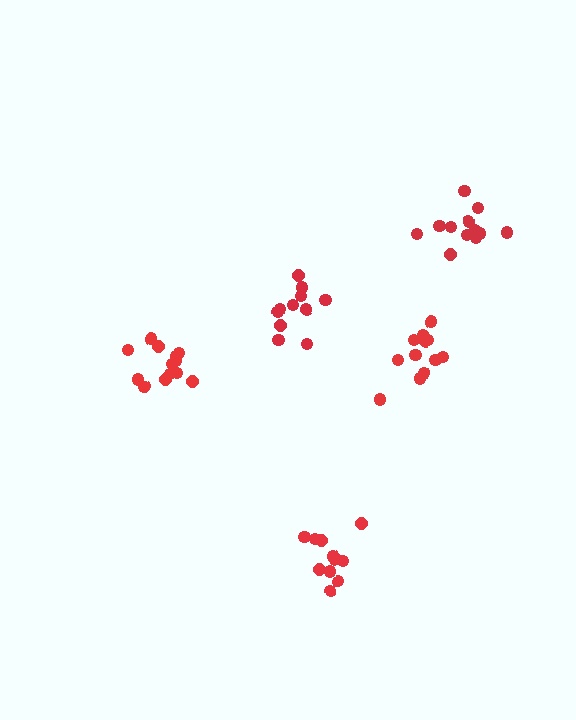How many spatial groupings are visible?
There are 5 spatial groupings.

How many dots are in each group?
Group 1: 13 dots, Group 2: 11 dots, Group 3: 13 dots, Group 4: 12 dots, Group 5: 11 dots (60 total).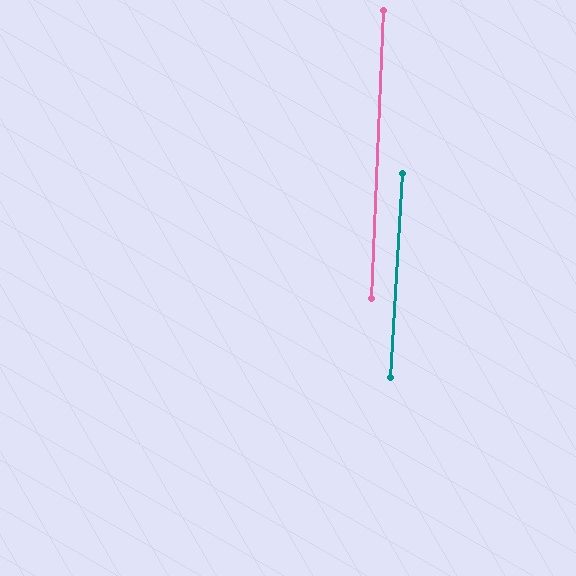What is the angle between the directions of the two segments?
Approximately 1 degree.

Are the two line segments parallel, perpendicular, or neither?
Parallel — their directions differ by only 1.1°.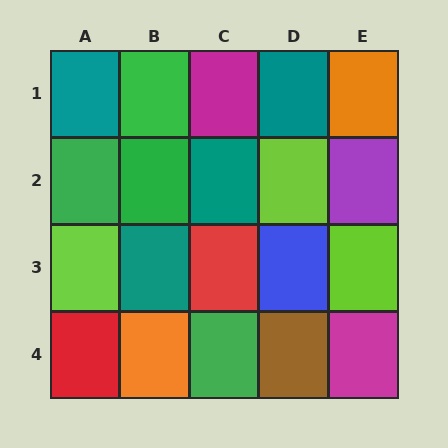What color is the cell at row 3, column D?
Blue.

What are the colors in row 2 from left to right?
Green, green, teal, lime, purple.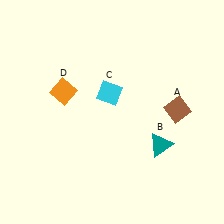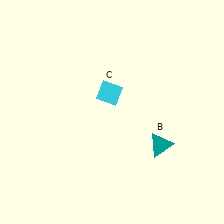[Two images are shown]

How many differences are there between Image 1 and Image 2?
There are 2 differences between the two images.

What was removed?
The brown diamond (A), the orange diamond (D) were removed in Image 2.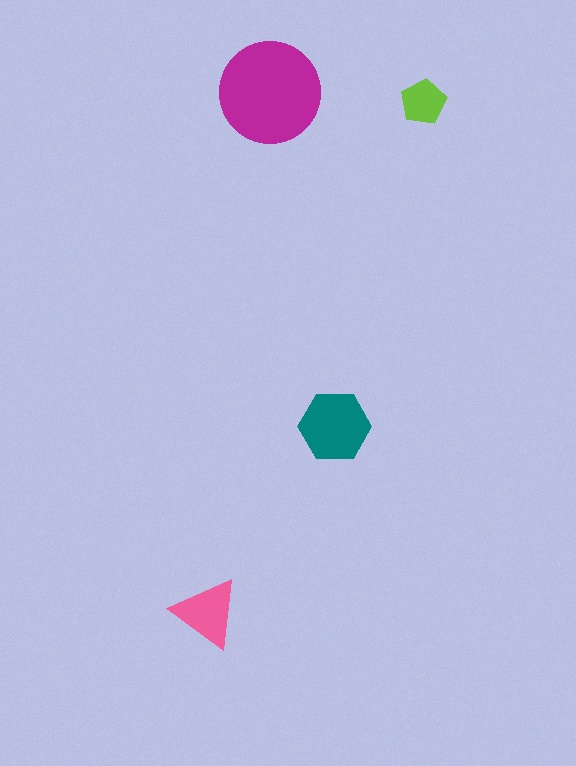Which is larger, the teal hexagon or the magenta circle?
The magenta circle.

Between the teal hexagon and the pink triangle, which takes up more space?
The teal hexagon.